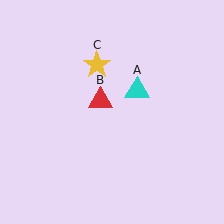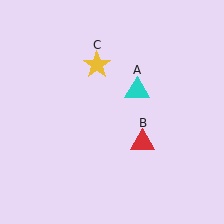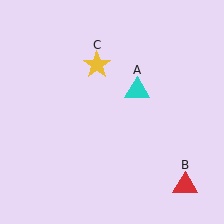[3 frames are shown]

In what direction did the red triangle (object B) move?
The red triangle (object B) moved down and to the right.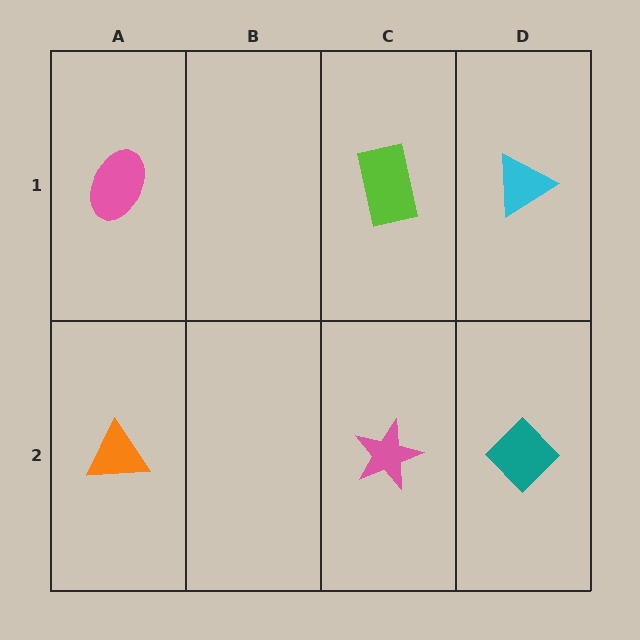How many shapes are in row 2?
3 shapes.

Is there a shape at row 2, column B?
No, that cell is empty.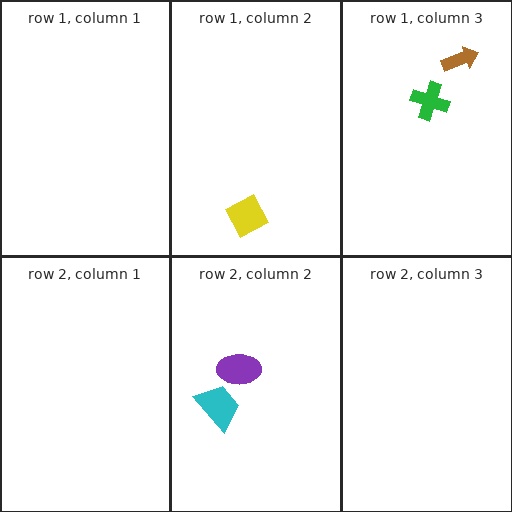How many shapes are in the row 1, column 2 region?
1.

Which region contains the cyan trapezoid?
The row 2, column 2 region.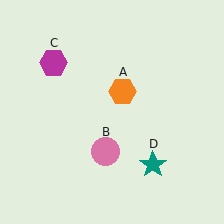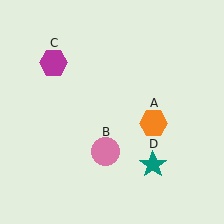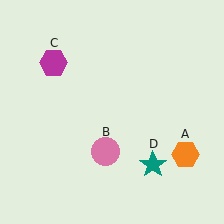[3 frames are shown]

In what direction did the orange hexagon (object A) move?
The orange hexagon (object A) moved down and to the right.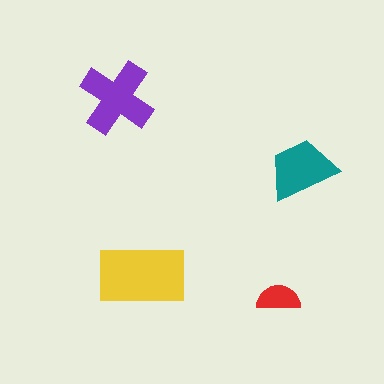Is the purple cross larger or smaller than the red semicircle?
Larger.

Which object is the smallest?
The red semicircle.